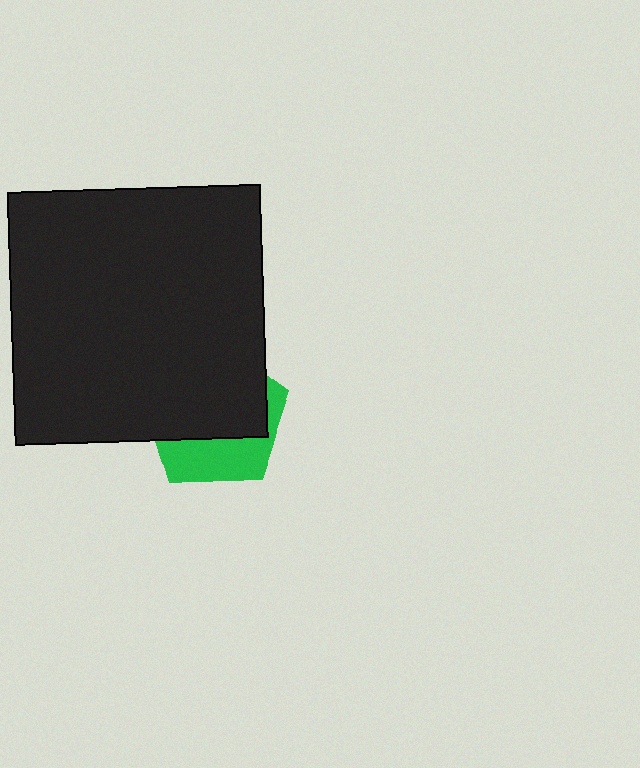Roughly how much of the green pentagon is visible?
A small part of it is visible (roughly 36%).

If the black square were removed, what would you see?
You would see the complete green pentagon.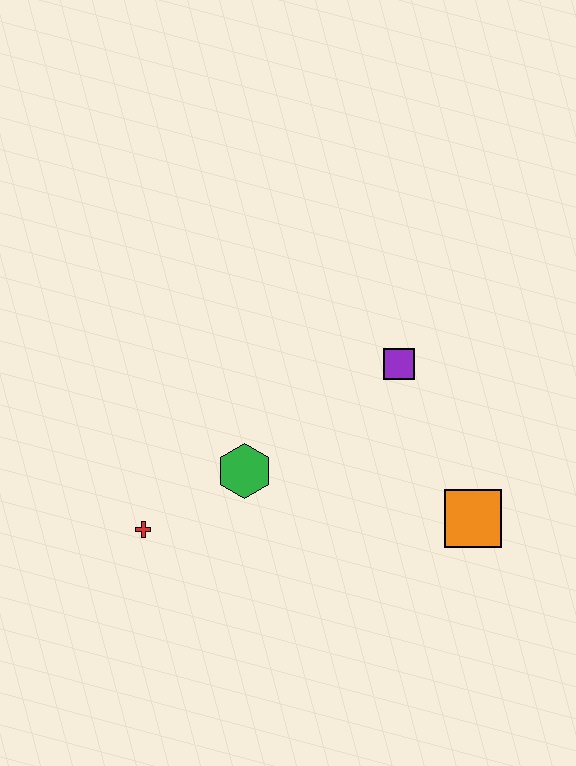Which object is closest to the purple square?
The orange square is closest to the purple square.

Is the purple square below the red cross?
No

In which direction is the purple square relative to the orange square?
The purple square is above the orange square.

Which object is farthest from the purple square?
The red cross is farthest from the purple square.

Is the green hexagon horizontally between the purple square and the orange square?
No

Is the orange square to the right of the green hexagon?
Yes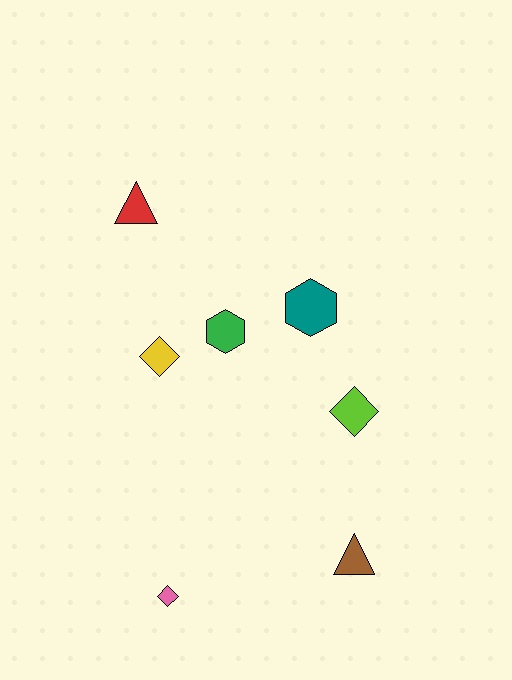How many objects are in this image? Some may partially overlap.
There are 7 objects.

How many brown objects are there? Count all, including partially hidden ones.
There is 1 brown object.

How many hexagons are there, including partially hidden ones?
There are 2 hexagons.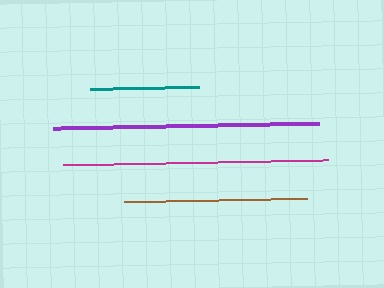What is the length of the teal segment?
The teal segment is approximately 109 pixels long.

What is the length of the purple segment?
The purple segment is approximately 266 pixels long.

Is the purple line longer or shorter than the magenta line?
The purple line is longer than the magenta line.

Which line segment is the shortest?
The teal line is the shortest at approximately 109 pixels.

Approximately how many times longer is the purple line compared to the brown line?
The purple line is approximately 1.5 times the length of the brown line.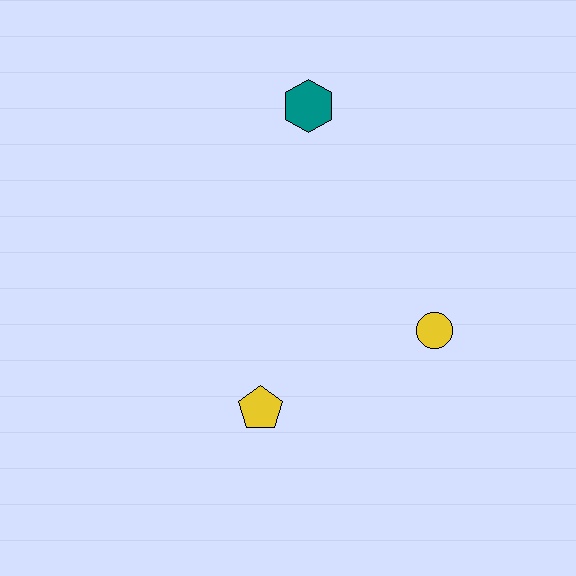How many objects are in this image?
There are 3 objects.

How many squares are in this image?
There are no squares.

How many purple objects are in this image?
There are no purple objects.